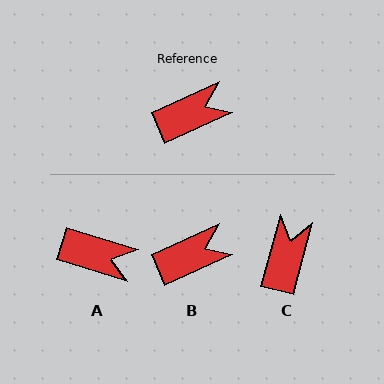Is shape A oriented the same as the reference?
No, it is off by about 42 degrees.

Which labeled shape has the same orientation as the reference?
B.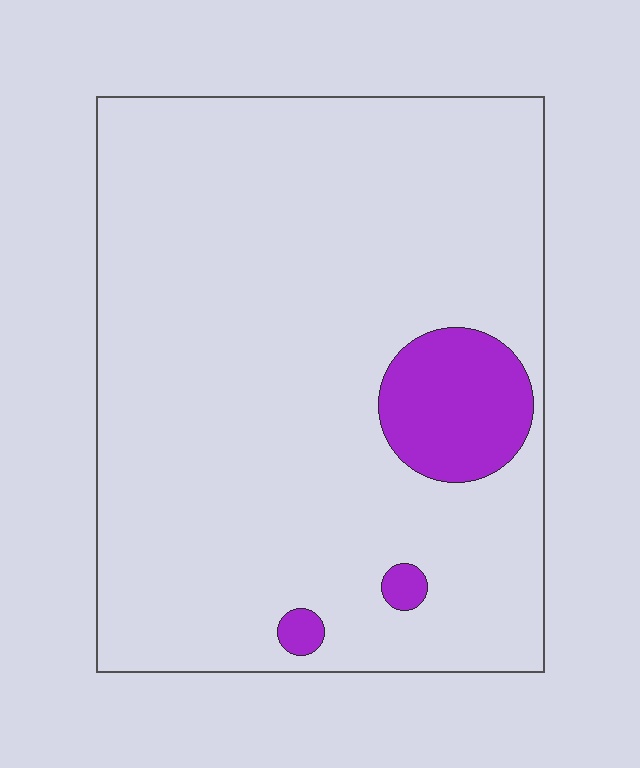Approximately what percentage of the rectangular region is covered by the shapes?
Approximately 10%.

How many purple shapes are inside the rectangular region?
3.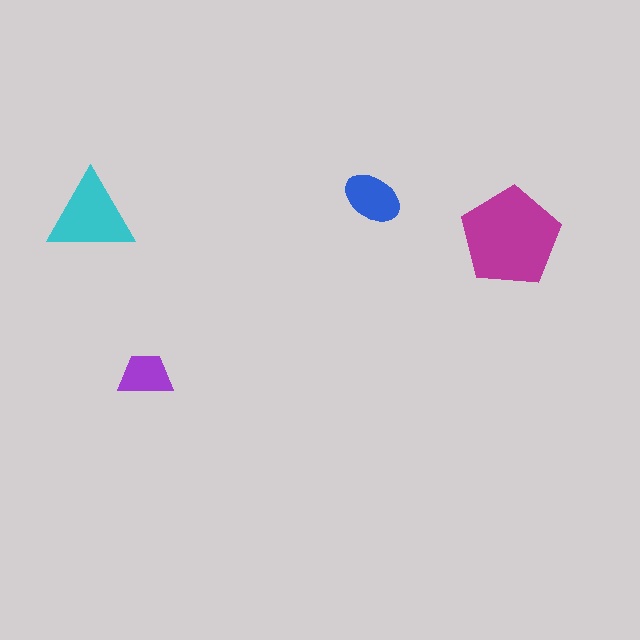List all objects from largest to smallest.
The magenta pentagon, the cyan triangle, the blue ellipse, the purple trapezoid.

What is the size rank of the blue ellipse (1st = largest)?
3rd.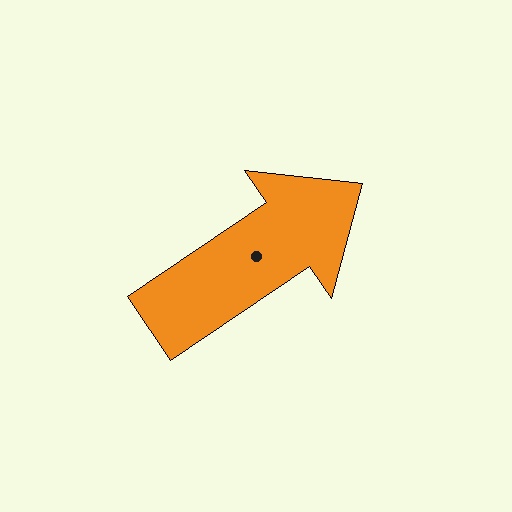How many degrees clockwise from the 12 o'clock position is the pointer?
Approximately 56 degrees.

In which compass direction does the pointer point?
Northeast.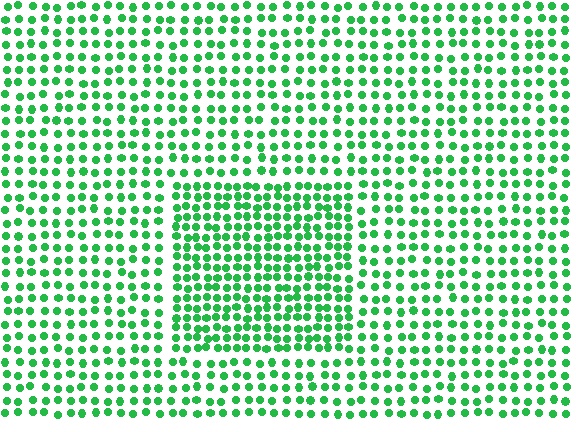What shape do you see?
I see a rectangle.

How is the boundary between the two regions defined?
The boundary is defined by a change in element density (approximately 1.6x ratio). All elements are the same color, size, and shape.